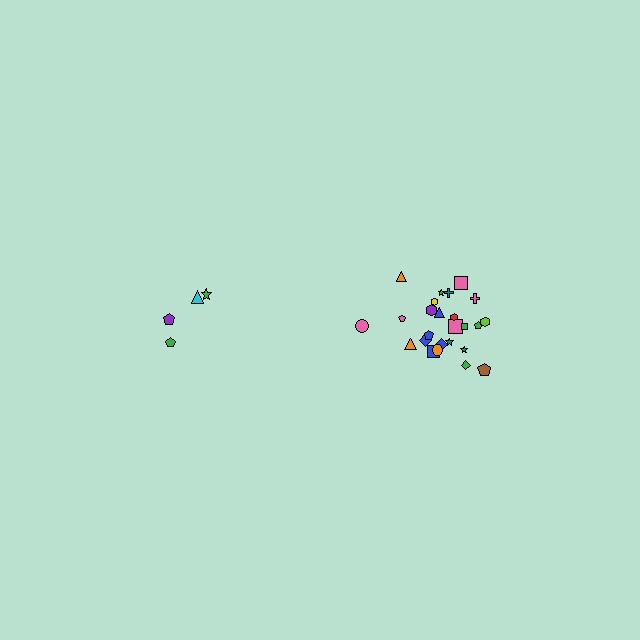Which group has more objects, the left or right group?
The right group.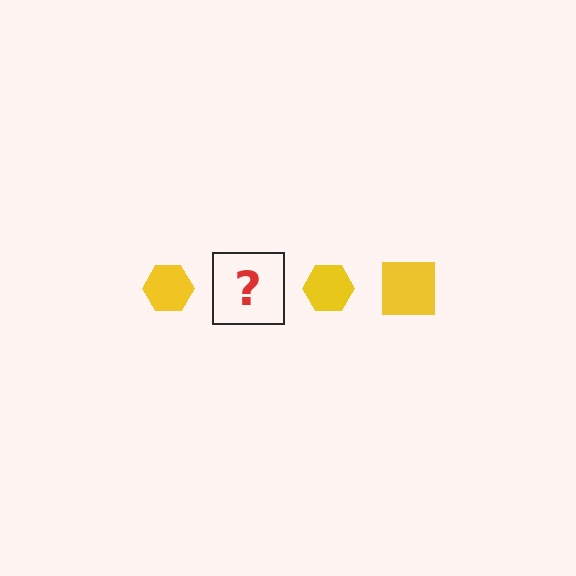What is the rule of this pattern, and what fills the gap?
The rule is that the pattern cycles through hexagon, square shapes in yellow. The gap should be filled with a yellow square.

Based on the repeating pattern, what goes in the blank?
The blank should be a yellow square.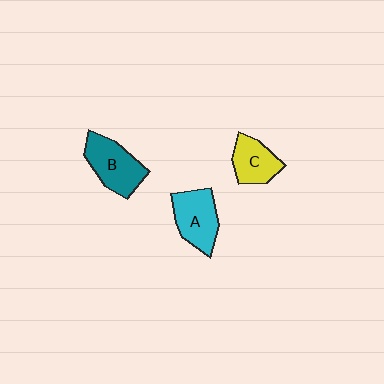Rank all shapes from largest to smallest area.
From largest to smallest: B (teal), A (cyan), C (yellow).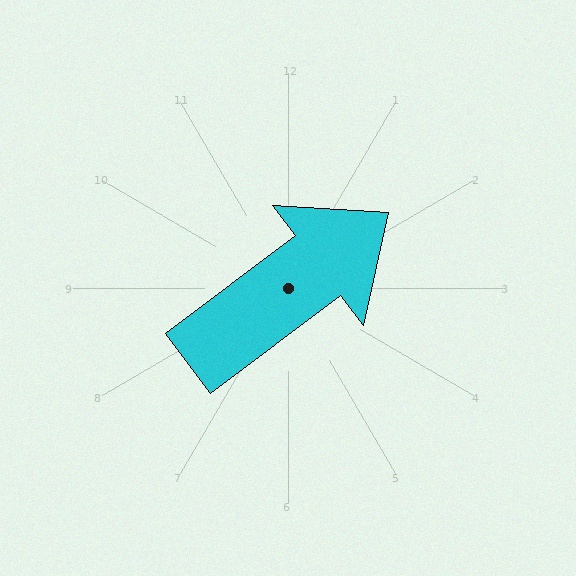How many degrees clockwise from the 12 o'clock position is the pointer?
Approximately 53 degrees.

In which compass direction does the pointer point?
Northeast.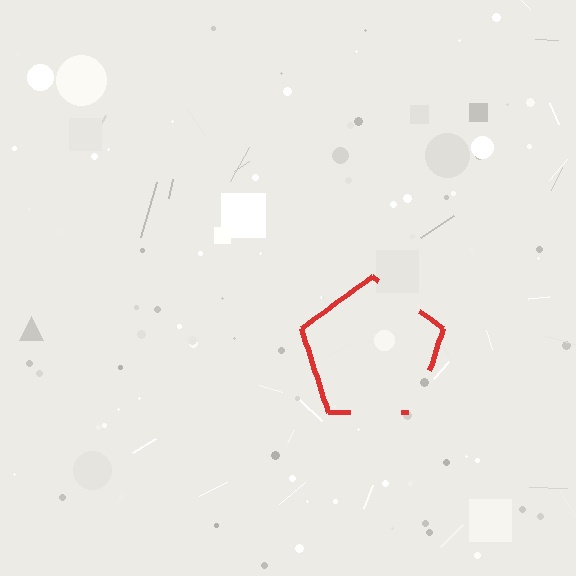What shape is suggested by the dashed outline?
The dashed outline suggests a pentagon.